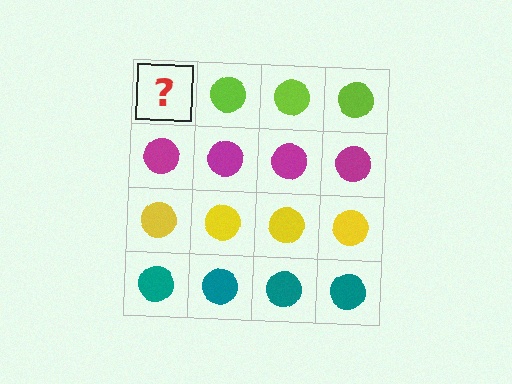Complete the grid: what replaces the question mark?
The question mark should be replaced with a lime circle.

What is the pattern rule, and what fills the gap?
The rule is that each row has a consistent color. The gap should be filled with a lime circle.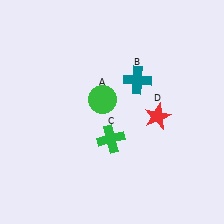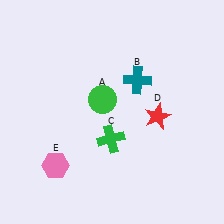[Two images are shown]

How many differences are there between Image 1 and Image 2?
There is 1 difference between the two images.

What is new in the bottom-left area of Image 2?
A pink hexagon (E) was added in the bottom-left area of Image 2.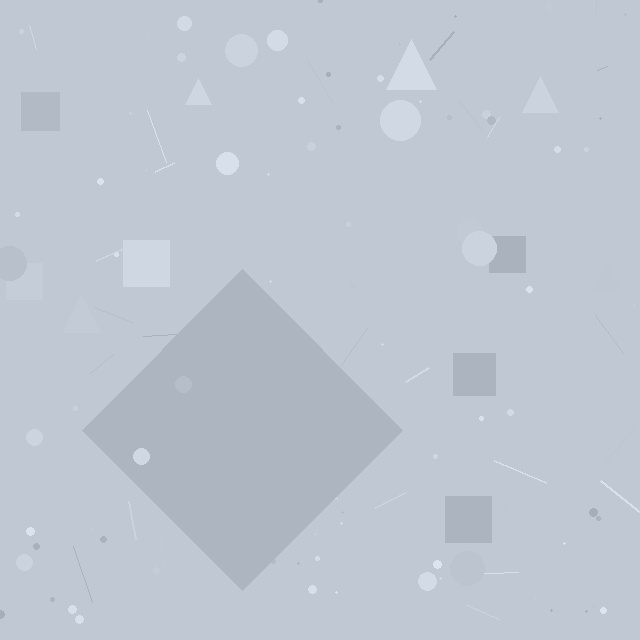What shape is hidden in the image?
A diamond is hidden in the image.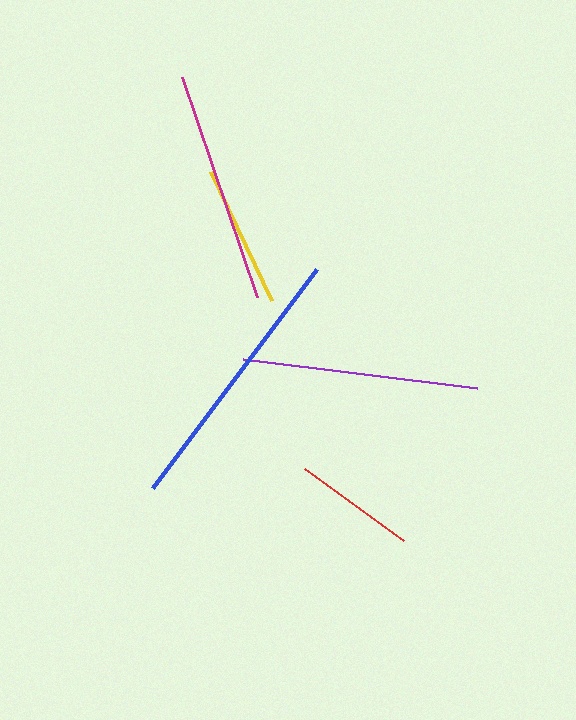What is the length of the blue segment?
The blue segment is approximately 274 pixels long.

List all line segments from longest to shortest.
From longest to shortest: blue, purple, magenta, yellow, red.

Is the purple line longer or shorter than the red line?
The purple line is longer than the red line.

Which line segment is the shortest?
The red line is the shortest at approximately 122 pixels.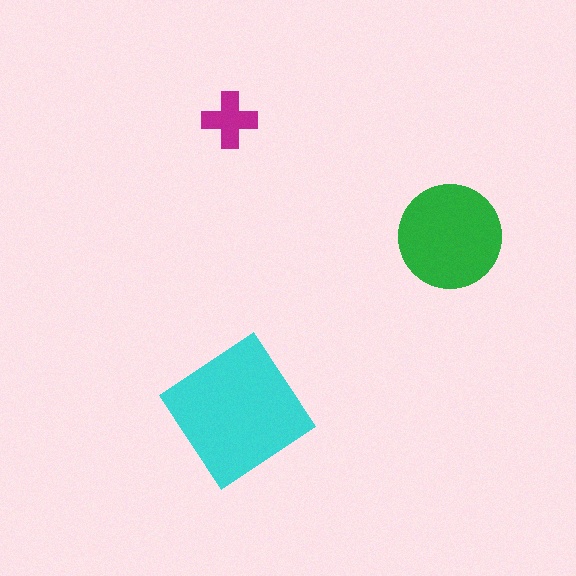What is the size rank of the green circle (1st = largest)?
2nd.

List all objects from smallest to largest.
The magenta cross, the green circle, the cyan diamond.